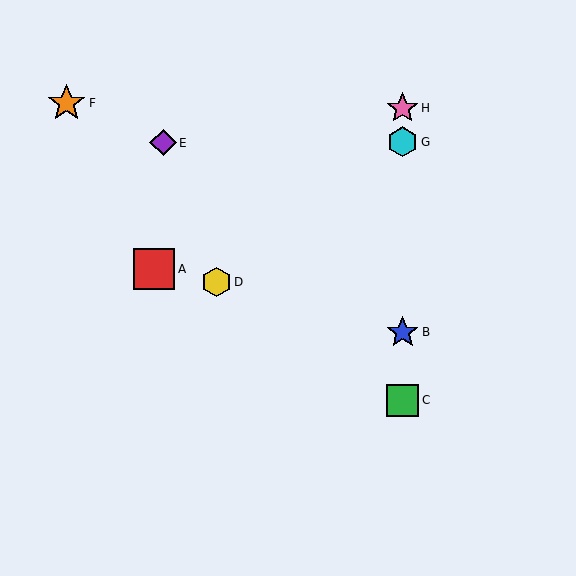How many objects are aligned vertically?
4 objects (B, C, G, H) are aligned vertically.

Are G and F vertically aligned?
No, G is at x≈403 and F is at x≈67.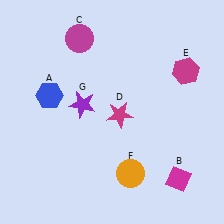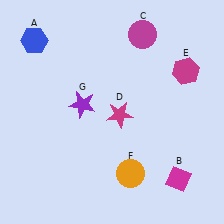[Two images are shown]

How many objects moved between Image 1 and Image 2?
2 objects moved between the two images.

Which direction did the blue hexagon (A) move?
The blue hexagon (A) moved up.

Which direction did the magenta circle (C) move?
The magenta circle (C) moved right.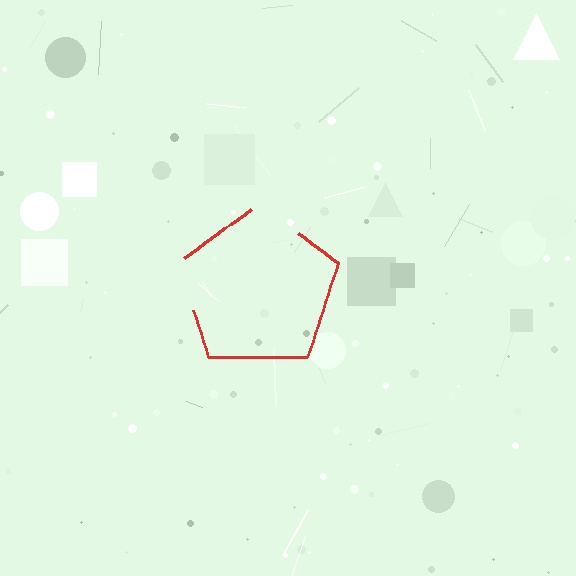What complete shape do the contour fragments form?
The contour fragments form a pentagon.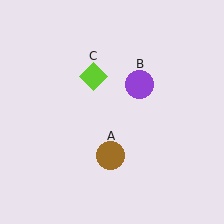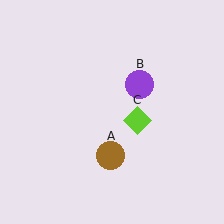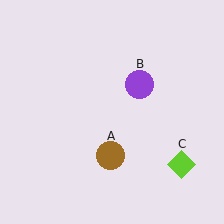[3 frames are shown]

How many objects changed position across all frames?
1 object changed position: lime diamond (object C).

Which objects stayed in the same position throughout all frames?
Brown circle (object A) and purple circle (object B) remained stationary.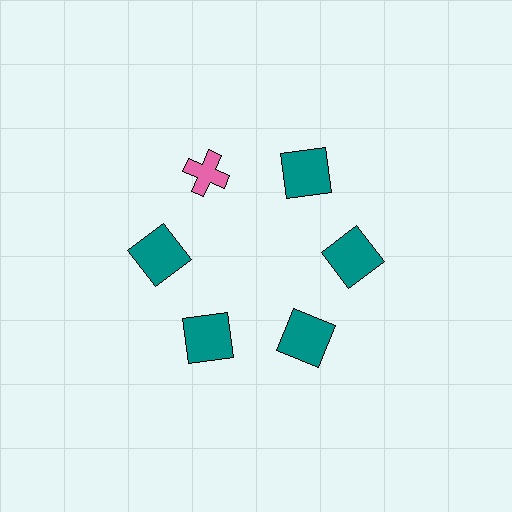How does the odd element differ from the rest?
It differs in both color (pink instead of teal) and shape (cross instead of square).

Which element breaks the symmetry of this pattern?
The pink cross at roughly the 11 o'clock position breaks the symmetry. All other shapes are teal squares.